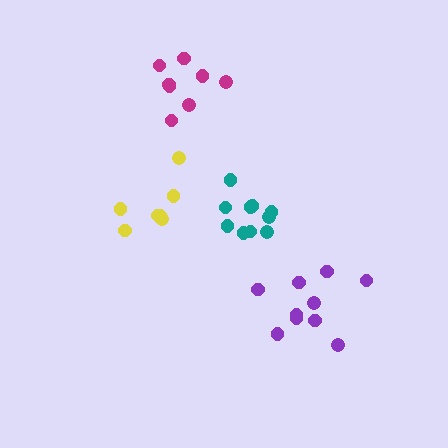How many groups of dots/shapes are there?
There are 4 groups.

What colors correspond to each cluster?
The clusters are colored: yellow, purple, magenta, teal.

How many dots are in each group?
Group 1: 7 dots, Group 2: 10 dots, Group 3: 8 dots, Group 4: 10 dots (35 total).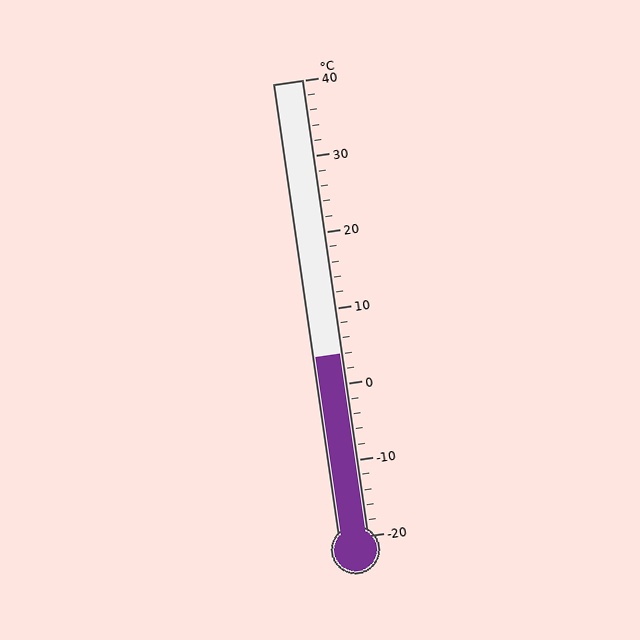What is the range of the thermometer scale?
The thermometer scale ranges from -20°C to 40°C.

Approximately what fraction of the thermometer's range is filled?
The thermometer is filled to approximately 40% of its range.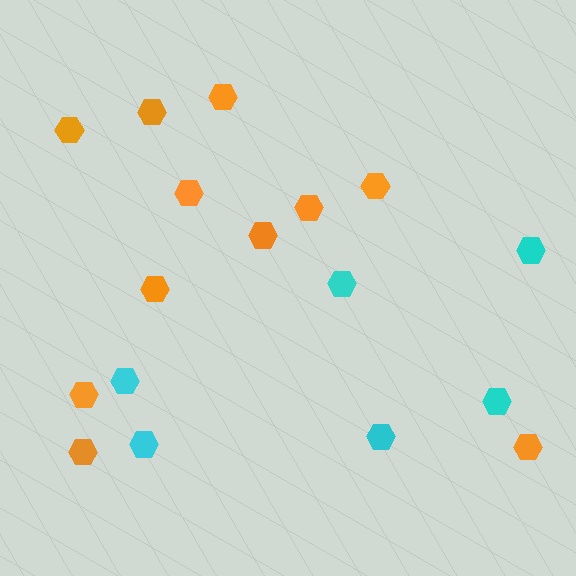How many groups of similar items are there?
There are 2 groups: one group of cyan hexagons (6) and one group of orange hexagons (11).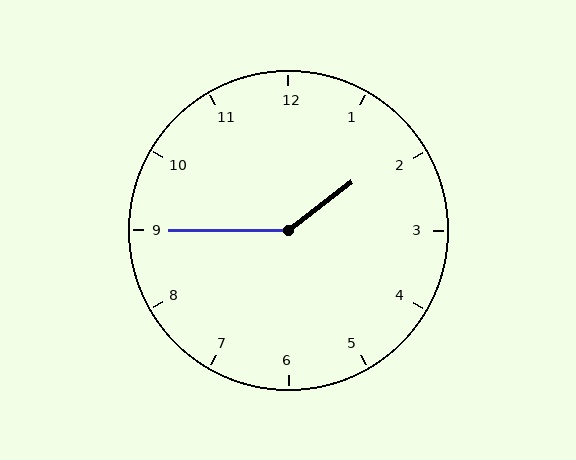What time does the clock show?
1:45.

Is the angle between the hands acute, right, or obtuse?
It is obtuse.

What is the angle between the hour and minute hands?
Approximately 142 degrees.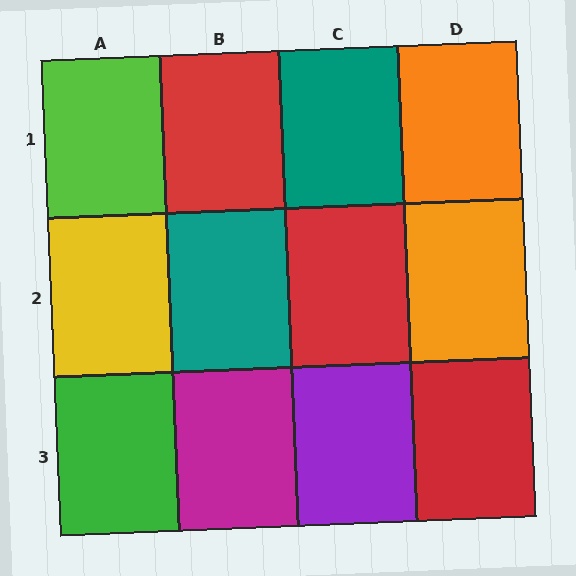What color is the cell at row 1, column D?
Orange.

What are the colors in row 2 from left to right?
Yellow, teal, red, orange.